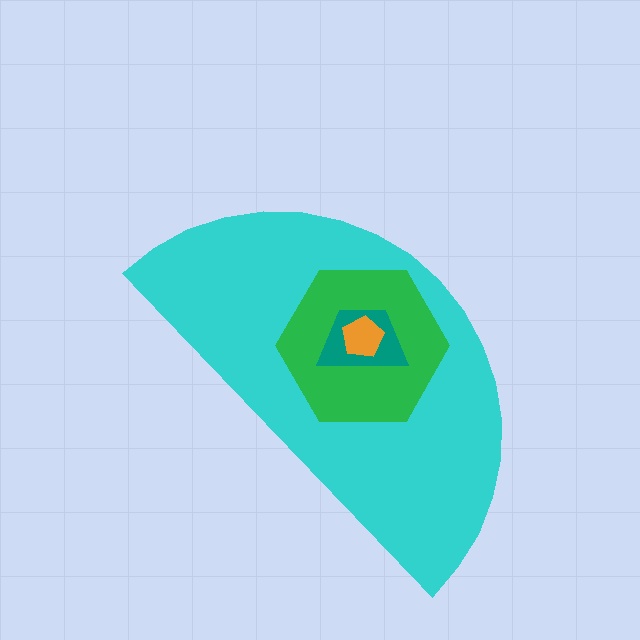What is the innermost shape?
The orange pentagon.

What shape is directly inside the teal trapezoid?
The orange pentagon.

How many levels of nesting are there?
4.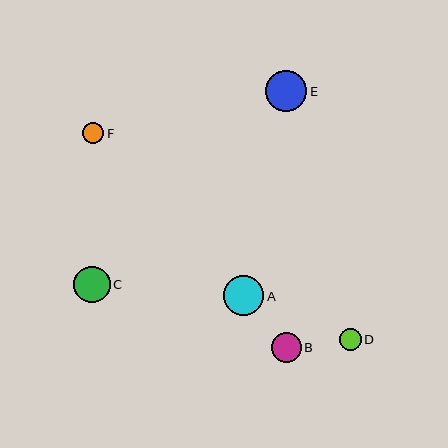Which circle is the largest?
Circle E is the largest with a size of approximately 41 pixels.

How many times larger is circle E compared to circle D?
Circle E is approximately 1.9 times the size of circle D.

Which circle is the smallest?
Circle F is the smallest with a size of approximately 21 pixels.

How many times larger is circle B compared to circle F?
Circle B is approximately 1.4 times the size of circle F.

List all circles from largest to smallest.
From largest to smallest: E, A, C, B, D, F.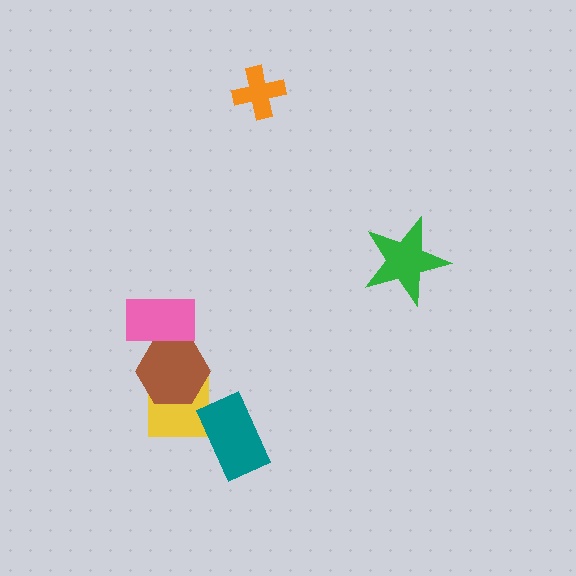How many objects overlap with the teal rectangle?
0 objects overlap with the teal rectangle.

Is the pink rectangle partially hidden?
No, no other shape covers it.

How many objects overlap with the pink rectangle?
1 object overlaps with the pink rectangle.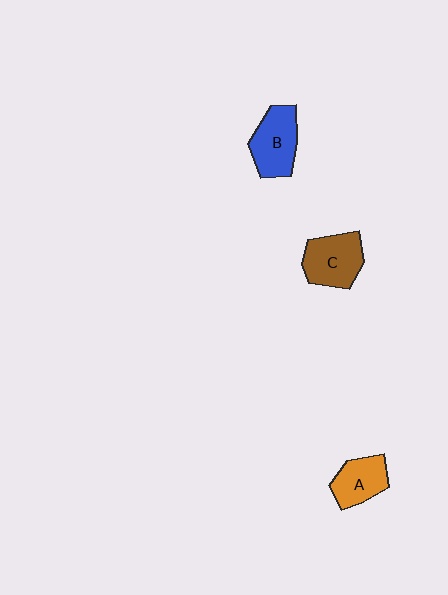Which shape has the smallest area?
Shape A (orange).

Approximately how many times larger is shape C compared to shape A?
Approximately 1.3 times.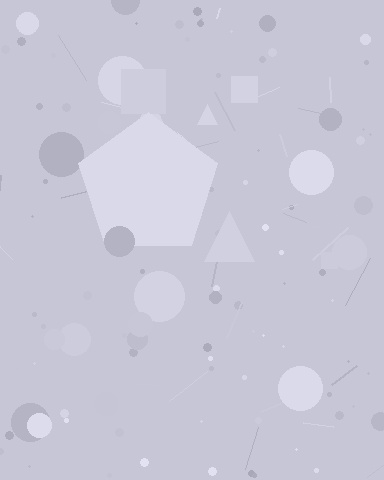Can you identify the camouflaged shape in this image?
The camouflaged shape is a pentagon.